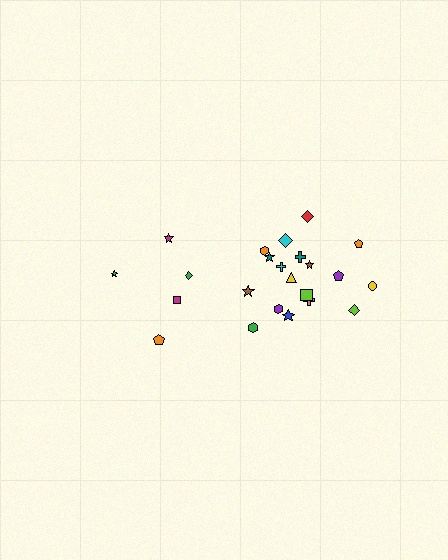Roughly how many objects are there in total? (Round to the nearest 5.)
Roughly 25 objects in total.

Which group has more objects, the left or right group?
The right group.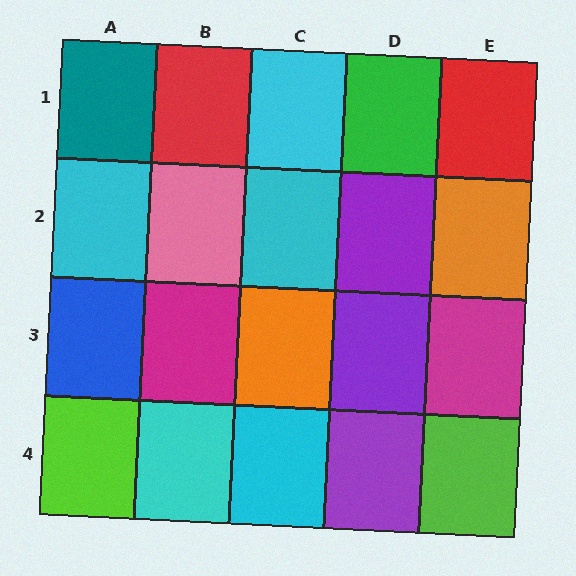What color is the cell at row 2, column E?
Orange.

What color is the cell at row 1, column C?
Cyan.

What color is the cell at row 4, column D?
Purple.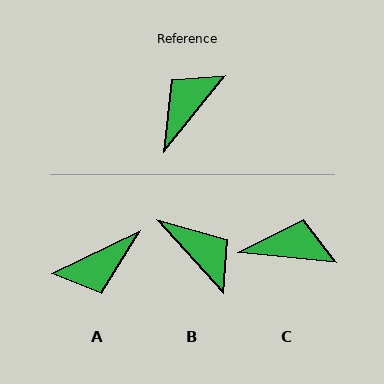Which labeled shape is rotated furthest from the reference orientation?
A, about 155 degrees away.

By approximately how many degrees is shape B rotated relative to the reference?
Approximately 99 degrees clockwise.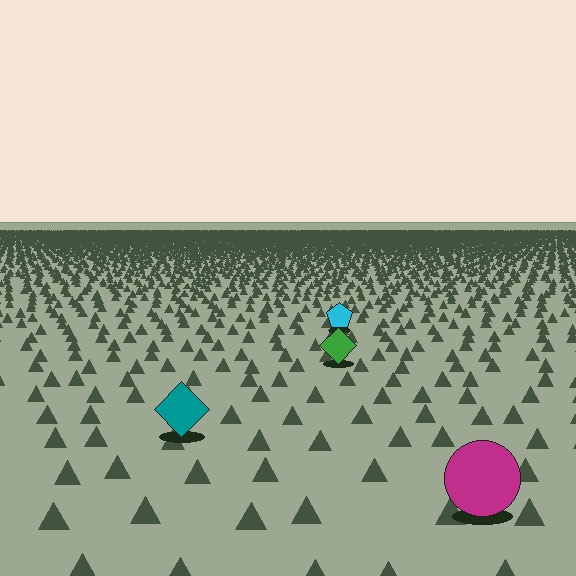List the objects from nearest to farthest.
From nearest to farthest: the magenta circle, the teal diamond, the green diamond, the cyan pentagon.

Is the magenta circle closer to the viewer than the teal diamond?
Yes. The magenta circle is closer — you can tell from the texture gradient: the ground texture is coarser near it.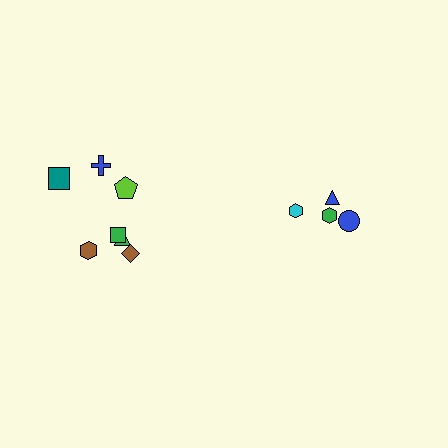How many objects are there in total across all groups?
There are 11 objects.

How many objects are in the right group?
There are 4 objects.